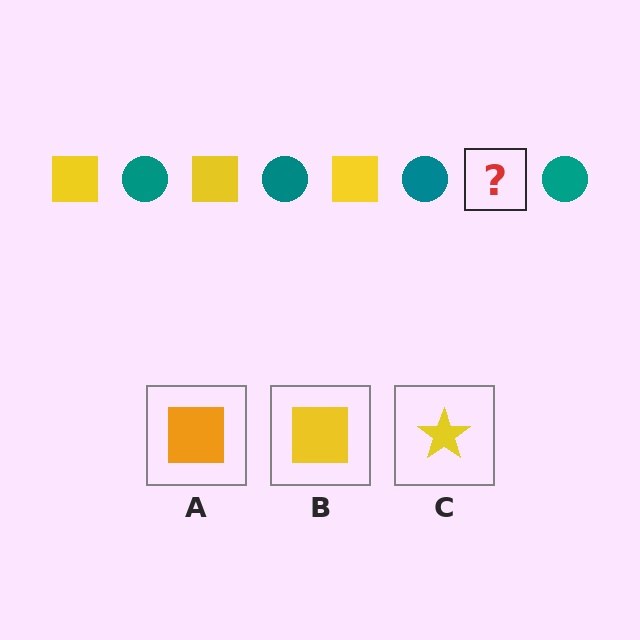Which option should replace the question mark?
Option B.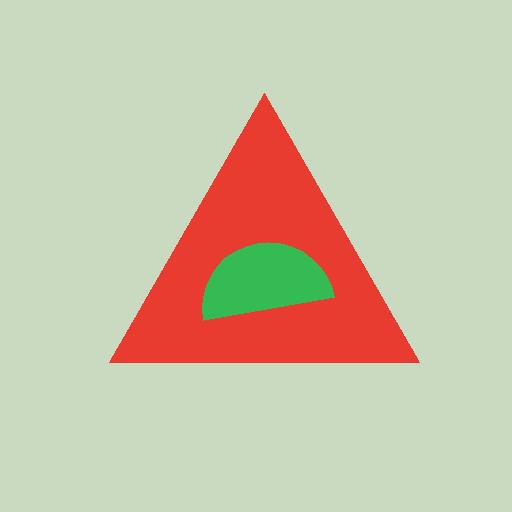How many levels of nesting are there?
2.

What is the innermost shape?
The green semicircle.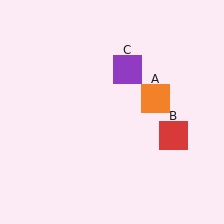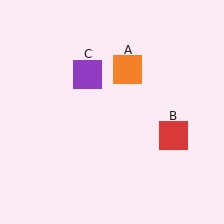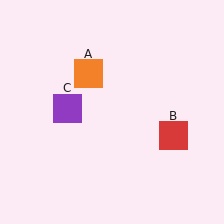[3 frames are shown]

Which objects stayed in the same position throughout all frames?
Red square (object B) remained stationary.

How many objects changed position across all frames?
2 objects changed position: orange square (object A), purple square (object C).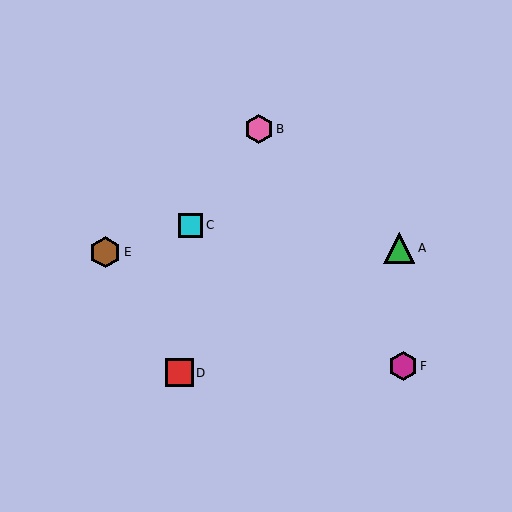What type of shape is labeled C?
Shape C is a cyan square.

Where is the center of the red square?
The center of the red square is at (179, 373).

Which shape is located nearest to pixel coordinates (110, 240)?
The brown hexagon (labeled E) at (105, 252) is nearest to that location.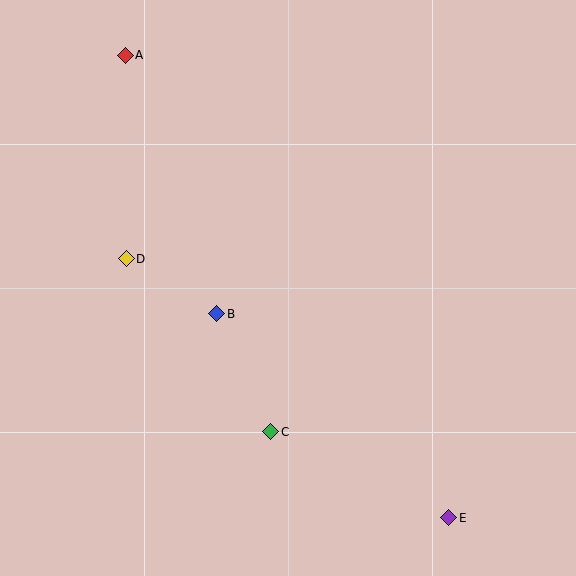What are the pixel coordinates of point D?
Point D is at (126, 259).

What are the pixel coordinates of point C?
Point C is at (271, 432).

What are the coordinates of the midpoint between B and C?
The midpoint between B and C is at (244, 373).